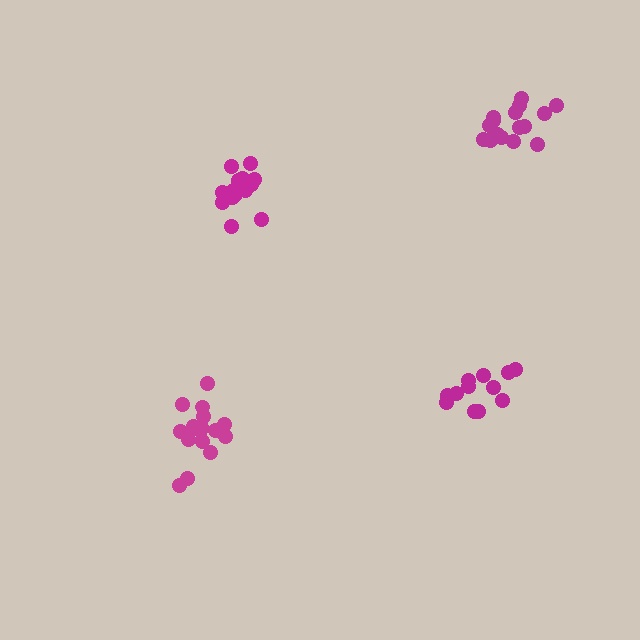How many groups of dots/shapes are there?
There are 4 groups.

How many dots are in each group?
Group 1: 16 dots, Group 2: 12 dots, Group 3: 15 dots, Group 4: 16 dots (59 total).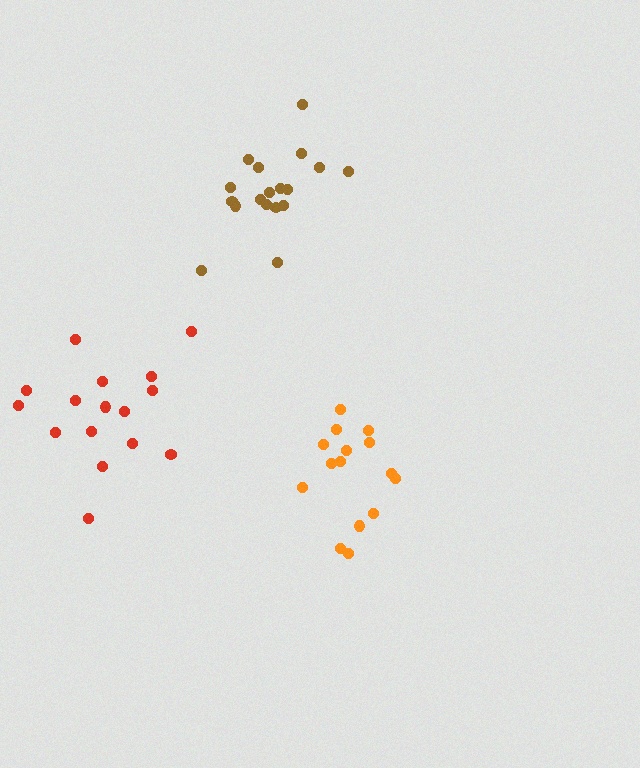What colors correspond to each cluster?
The clusters are colored: brown, orange, red.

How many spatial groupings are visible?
There are 3 spatial groupings.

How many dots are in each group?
Group 1: 18 dots, Group 2: 15 dots, Group 3: 16 dots (49 total).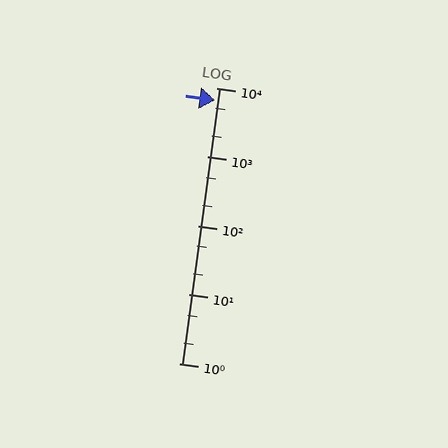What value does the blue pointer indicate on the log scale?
The pointer indicates approximately 6600.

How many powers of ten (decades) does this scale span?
The scale spans 4 decades, from 1 to 10000.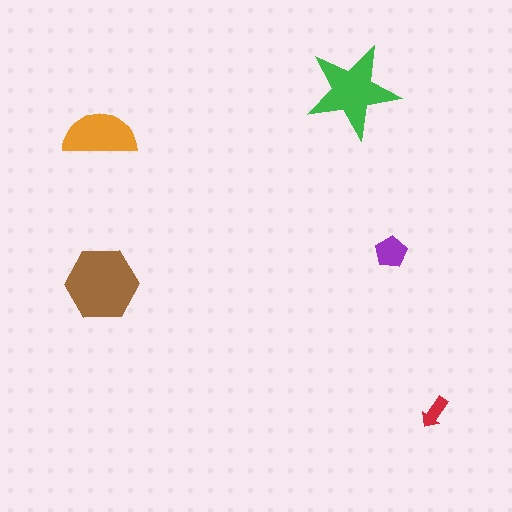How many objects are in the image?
There are 5 objects in the image.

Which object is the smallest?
The red arrow.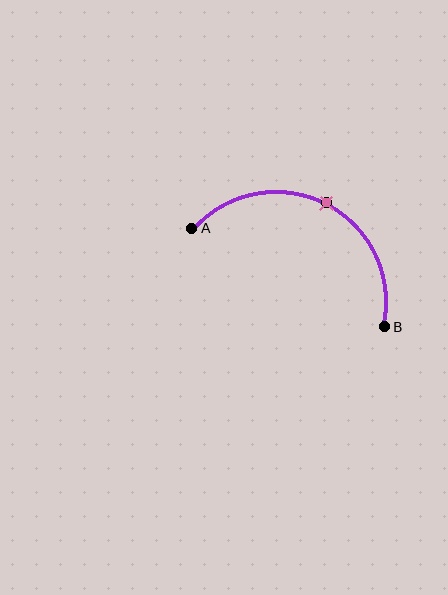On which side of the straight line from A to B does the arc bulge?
The arc bulges above the straight line connecting A and B.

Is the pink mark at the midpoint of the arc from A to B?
Yes. The pink mark lies on the arc at equal arc-length from both A and B — it is the arc midpoint.